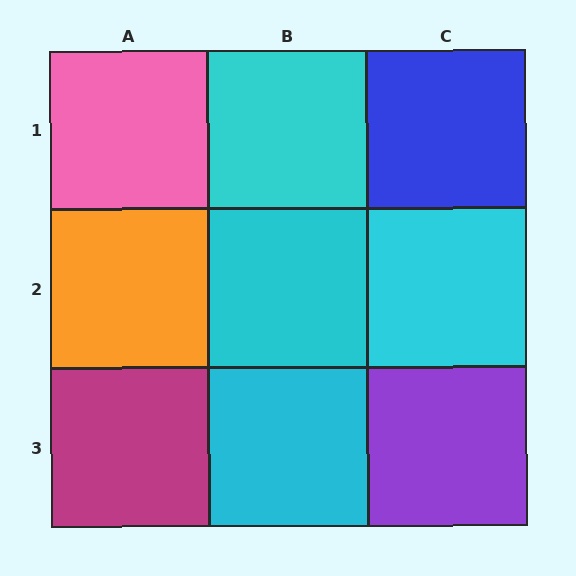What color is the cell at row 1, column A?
Pink.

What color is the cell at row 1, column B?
Cyan.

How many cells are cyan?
4 cells are cyan.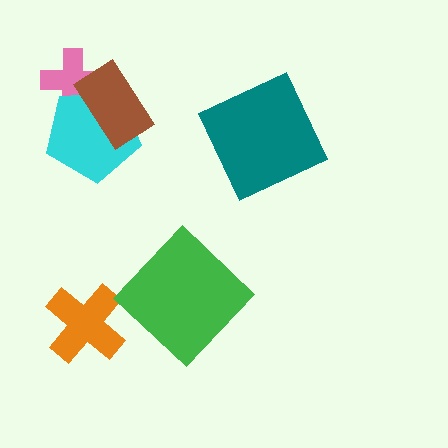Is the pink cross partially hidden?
Yes, it is partially covered by another shape.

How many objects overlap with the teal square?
0 objects overlap with the teal square.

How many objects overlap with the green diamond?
0 objects overlap with the green diamond.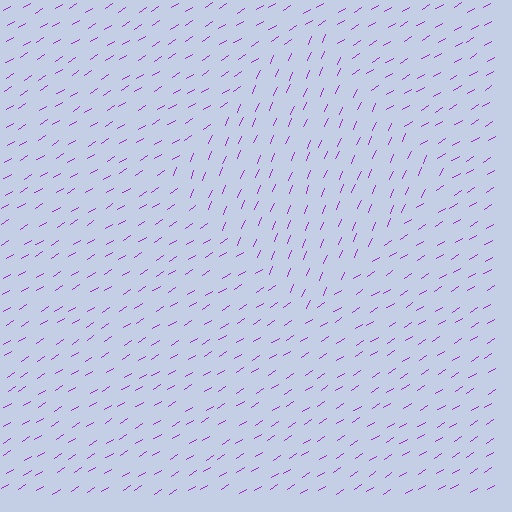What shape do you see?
I see a diamond.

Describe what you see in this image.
The image is filled with small purple line segments. A diamond region in the image has lines oriented differently from the surrounding lines, creating a visible texture boundary.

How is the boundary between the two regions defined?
The boundary is defined purely by a change in line orientation (approximately 35 degrees difference). All lines are the same color and thickness.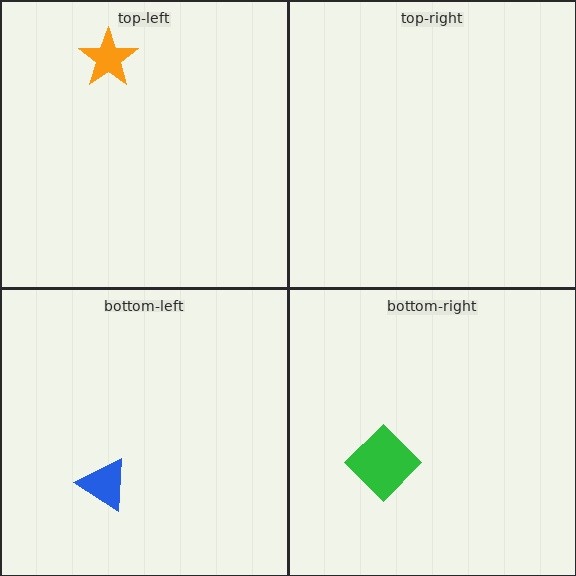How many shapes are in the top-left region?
1.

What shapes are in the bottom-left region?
The blue triangle.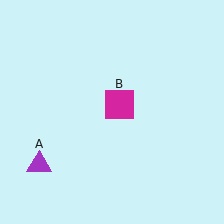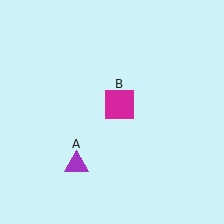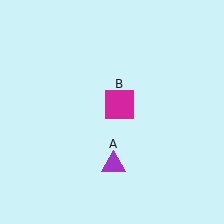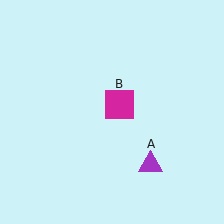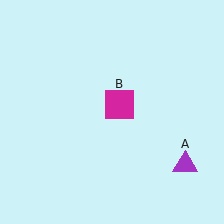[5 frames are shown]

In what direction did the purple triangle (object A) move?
The purple triangle (object A) moved right.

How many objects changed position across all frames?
1 object changed position: purple triangle (object A).